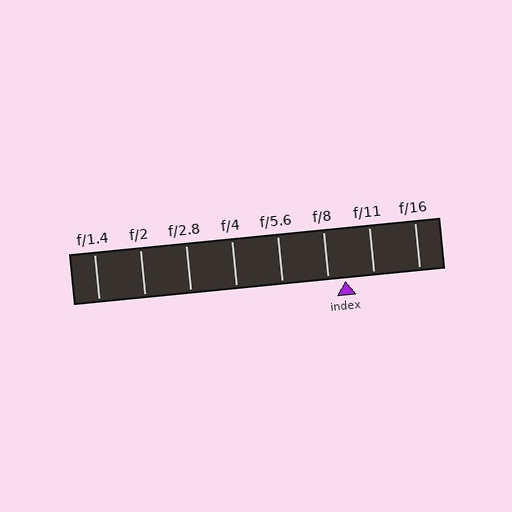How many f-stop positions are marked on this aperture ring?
There are 8 f-stop positions marked.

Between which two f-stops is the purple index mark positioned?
The index mark is between f/8 and f/11.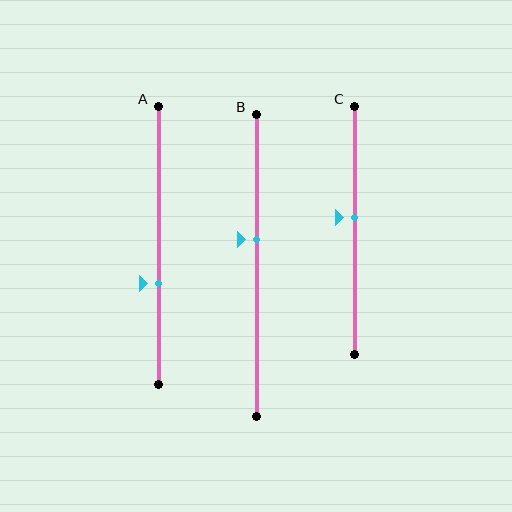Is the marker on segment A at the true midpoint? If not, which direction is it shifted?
No, the marker on segment A is shifted downward by about 14% of the segment length.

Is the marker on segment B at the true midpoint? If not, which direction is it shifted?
No, the marker on segment B is shifted upward by about 9% of the segment length.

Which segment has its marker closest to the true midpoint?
Segment C has its marker closest to the true midpoint.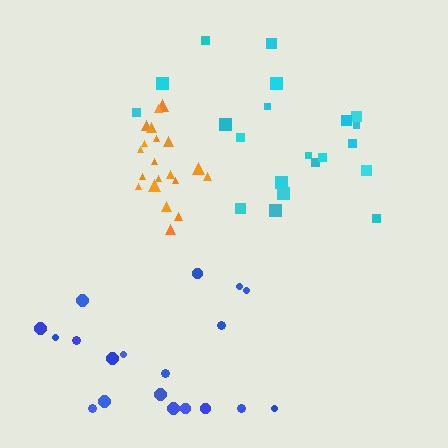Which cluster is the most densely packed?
Orange.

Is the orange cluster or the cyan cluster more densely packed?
Orange.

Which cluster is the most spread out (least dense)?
Cyan.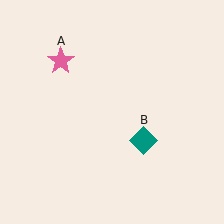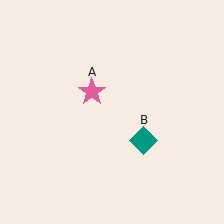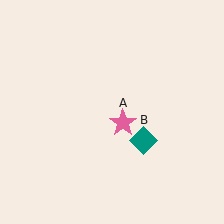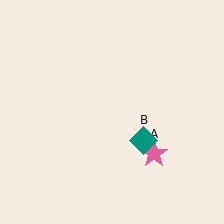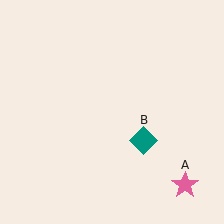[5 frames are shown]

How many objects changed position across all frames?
1 object changed position: pink star (object A).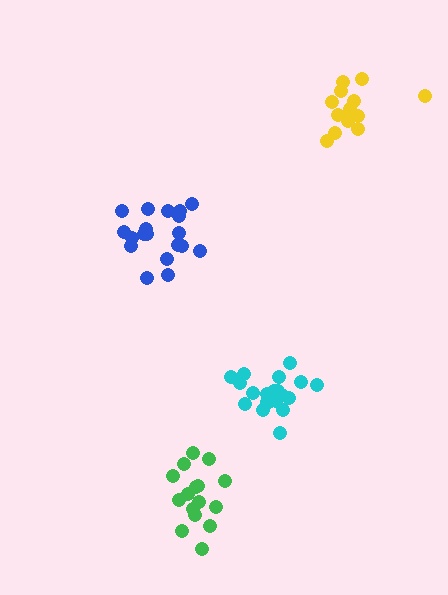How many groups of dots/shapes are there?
There are 4 groups.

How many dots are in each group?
Group 1: 20 dots, Group 2: 16 dots, Group 3: 19 dots, Group 4: 15 dots (70 total).